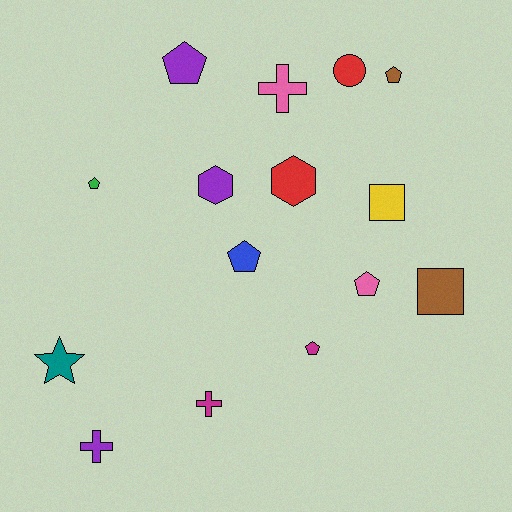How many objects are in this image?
There are 15 objects.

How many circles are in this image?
There is 1 circle.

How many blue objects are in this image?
There is 1 blue object.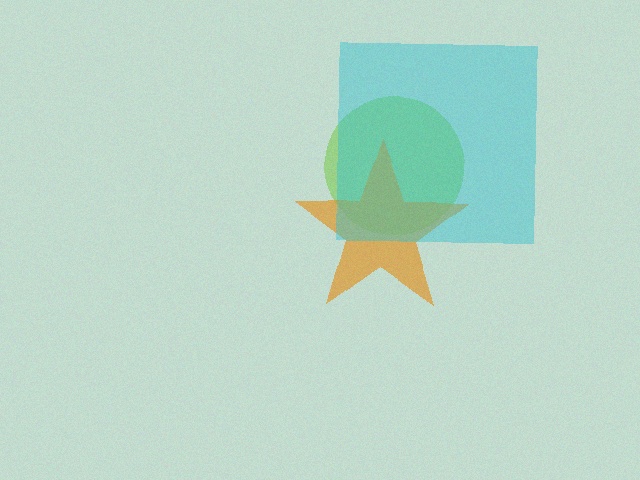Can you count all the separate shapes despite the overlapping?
Yes, there are 3 separate shapes.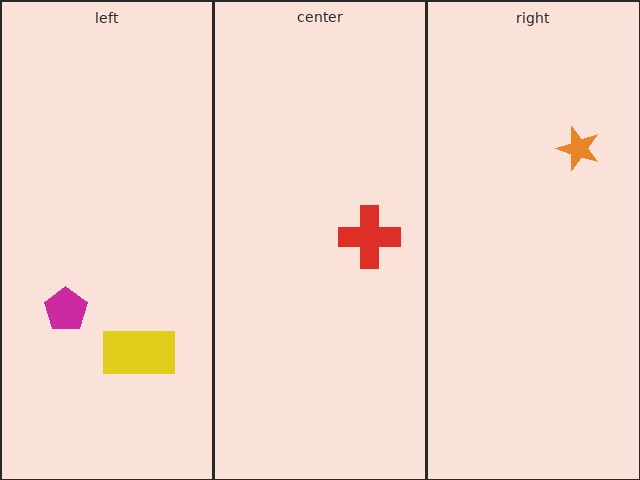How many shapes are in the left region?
2.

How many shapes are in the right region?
1.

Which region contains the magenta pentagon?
The left region.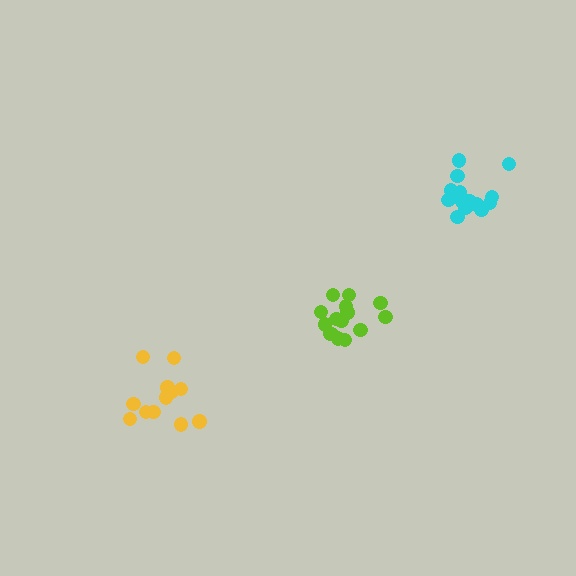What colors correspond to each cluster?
The clusters are colored: lime, yellow, cyan.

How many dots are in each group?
Group 1: 15 dots, Group 2: 13 dots, Group 3: 15 dots (43 total).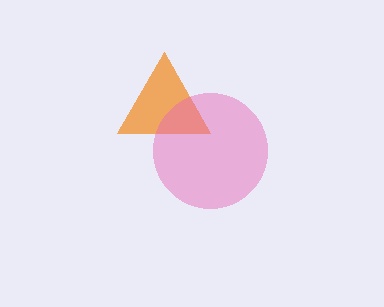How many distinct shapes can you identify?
There are 2 distinct shapes: an orange triangle, a pink circle.